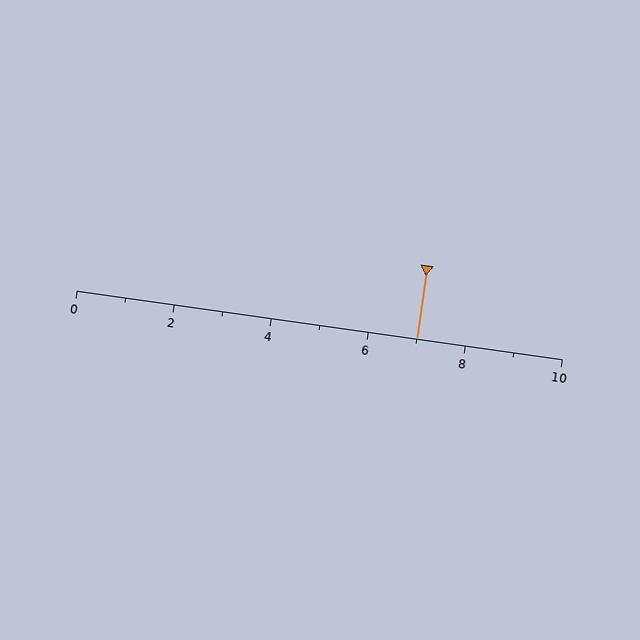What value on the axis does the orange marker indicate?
The marker indicates approximately 7.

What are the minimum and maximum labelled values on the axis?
The axis runs from 0 to 10.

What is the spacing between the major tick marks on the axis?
The major ticks are spaced 2 apart.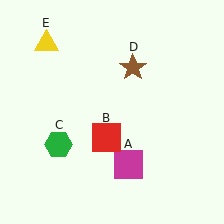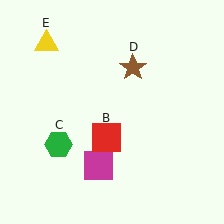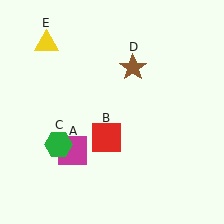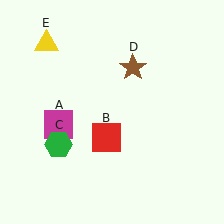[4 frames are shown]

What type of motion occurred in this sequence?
The magenta square (object A) rotated clockwise around the center of the scene.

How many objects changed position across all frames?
1 object changed position: magenta square (object A).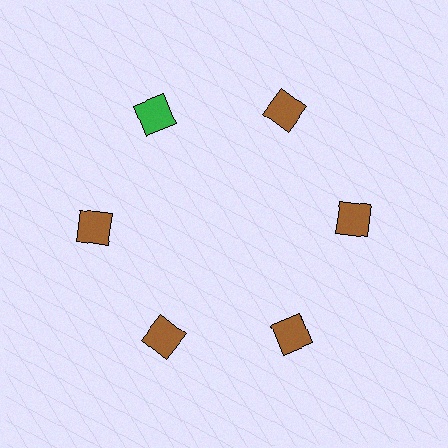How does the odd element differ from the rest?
It has a different color: green instead of brown.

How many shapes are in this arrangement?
There are 6 shapes arranged in a ring pattern.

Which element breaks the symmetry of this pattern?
The green square at roughly the 11 o'clock position breaks the symmetry. All other shapes are brown squares.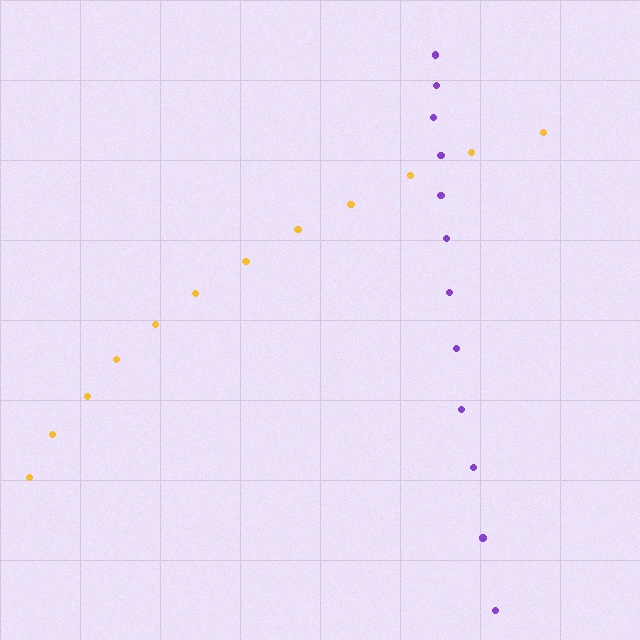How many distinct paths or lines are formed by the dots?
There are 2 distinct paths.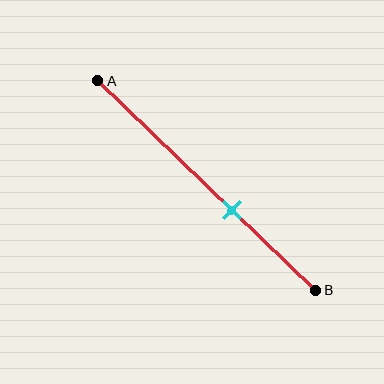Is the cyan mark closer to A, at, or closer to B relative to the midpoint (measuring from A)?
The cyan mark is closer to point B than the midpoint of segment AB.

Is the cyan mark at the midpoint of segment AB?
No, the mark is at about 60% from A, not at the 50% midpoint.